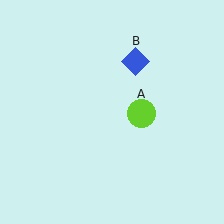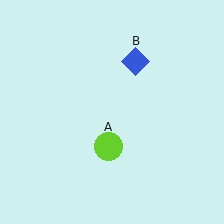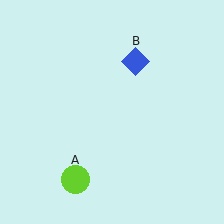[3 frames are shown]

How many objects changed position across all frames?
1 object changed position: lime circle (object A).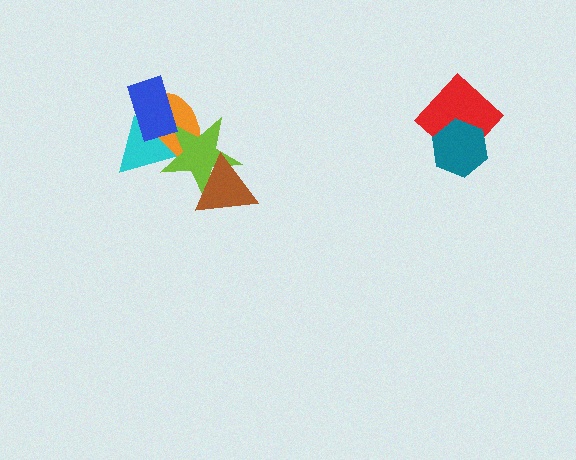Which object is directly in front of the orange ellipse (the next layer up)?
The cyan triangle is directly in front of the orange ellipse.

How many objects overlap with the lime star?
3 objects overlap with the lime star.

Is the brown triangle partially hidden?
No, no other shape covers it.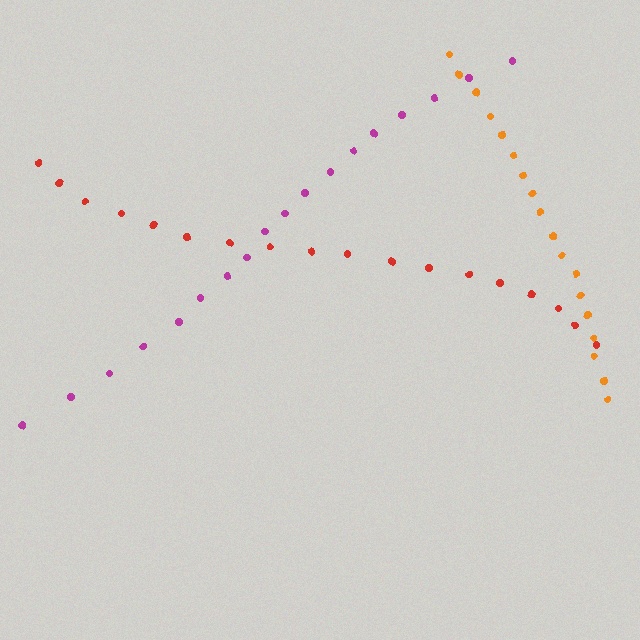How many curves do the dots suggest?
There are 3 distinct paths.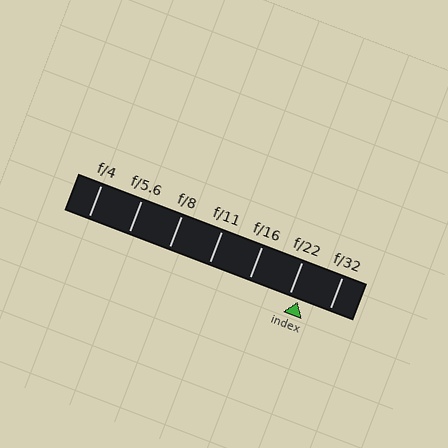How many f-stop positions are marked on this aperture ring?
There are 7 f-stop positions marked.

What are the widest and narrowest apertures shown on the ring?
The widest aperture shown is f/4 and the narrowest is f/32.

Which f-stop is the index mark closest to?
The index mark is closest to f/22.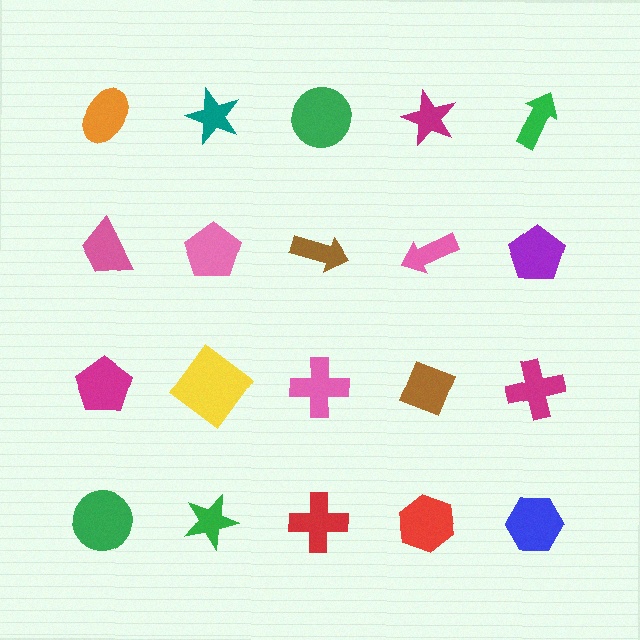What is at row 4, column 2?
A green star.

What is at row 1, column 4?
A magenta star.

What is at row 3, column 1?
A magenta pentagon.